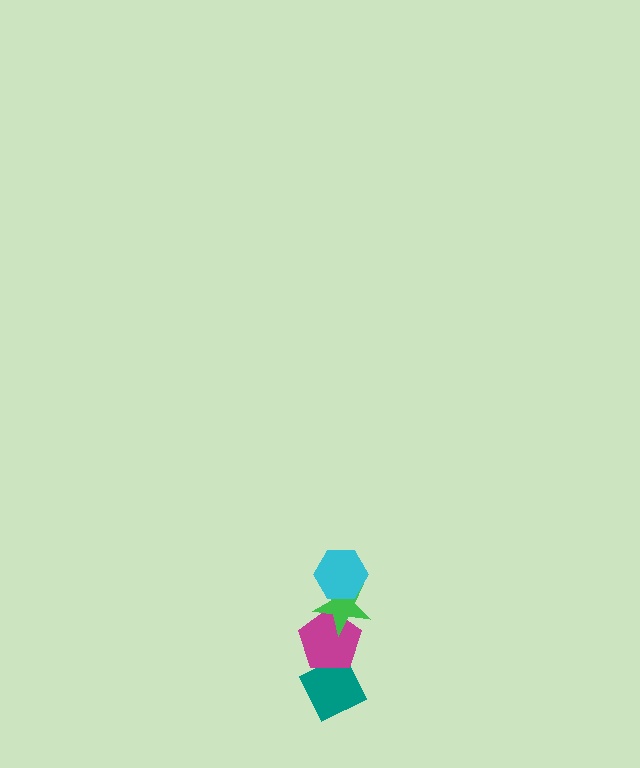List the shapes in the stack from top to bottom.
From top to bottom: the cyan hexagon, the green star, the magenta pentagon, the teal diamond.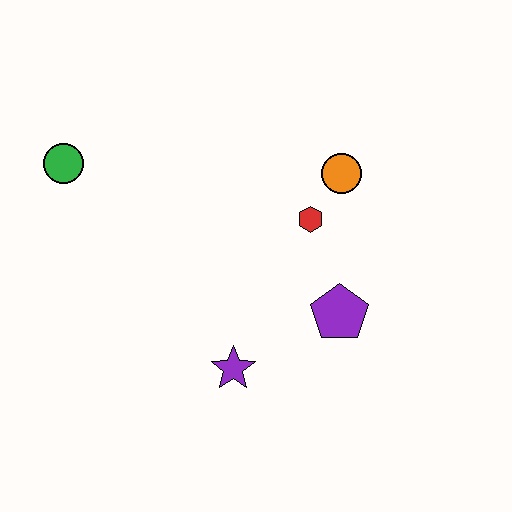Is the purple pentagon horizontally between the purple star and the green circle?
No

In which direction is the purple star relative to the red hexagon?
The purple star is below the red hexagon.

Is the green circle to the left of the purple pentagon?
Yes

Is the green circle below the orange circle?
No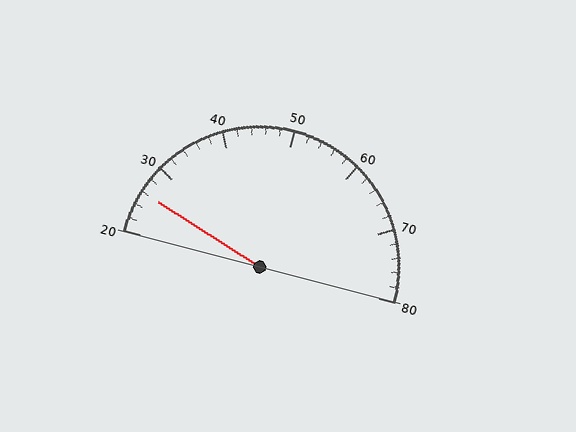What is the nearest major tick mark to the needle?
The nearest major tick mark is 30.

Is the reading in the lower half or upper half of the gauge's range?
The reading is in the lower half of the range (20 to 80).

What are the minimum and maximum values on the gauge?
The gauge ranges from 20 to 80.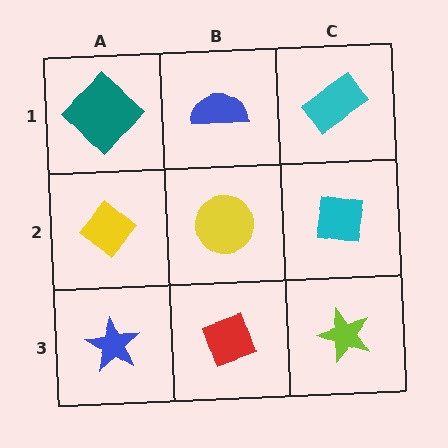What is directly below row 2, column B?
A red diamond.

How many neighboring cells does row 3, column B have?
3.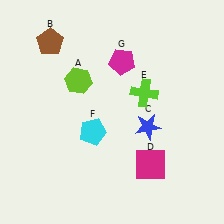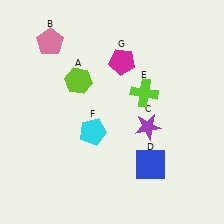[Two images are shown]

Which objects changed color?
B changed from brown to pink. C changed from blue to purple. D changed from magenta to blue.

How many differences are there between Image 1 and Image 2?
There are 3 differences between the two images.